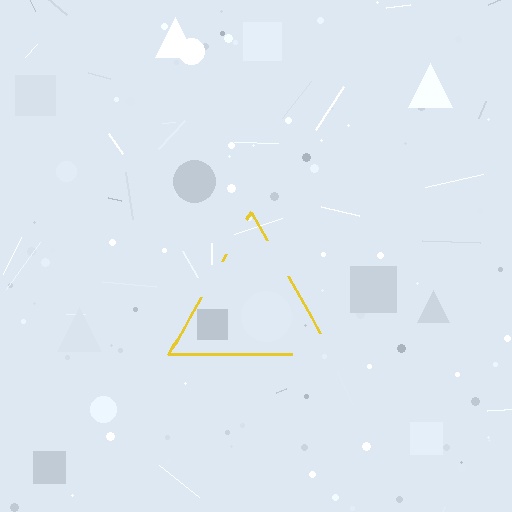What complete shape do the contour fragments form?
The contour fragments form a triangle.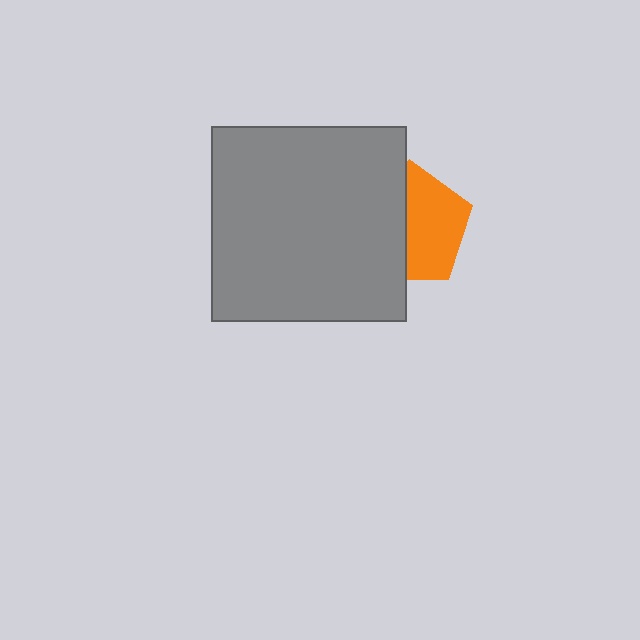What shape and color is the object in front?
The object in front is a gray square.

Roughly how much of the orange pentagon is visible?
About half of it is visible (roughly 52%).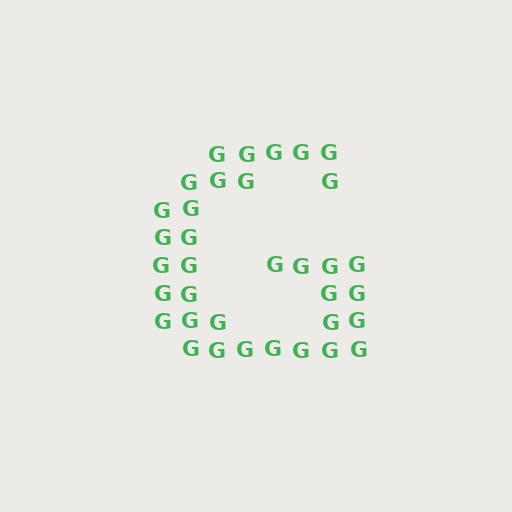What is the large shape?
The large shape is the letter G.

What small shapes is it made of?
It is made of small letter G's.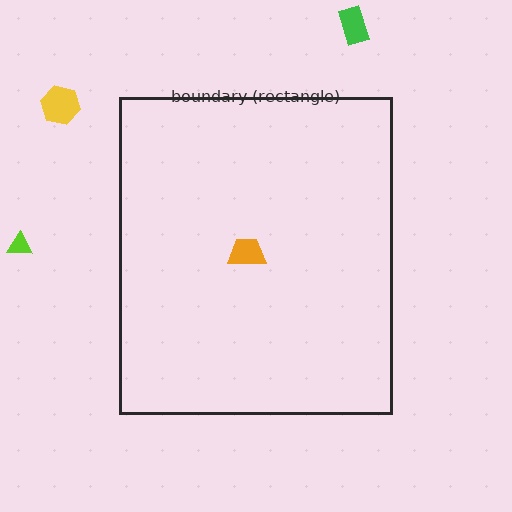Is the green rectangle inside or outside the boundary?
Outside.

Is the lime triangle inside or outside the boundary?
Outside.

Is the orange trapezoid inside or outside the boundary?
Inside.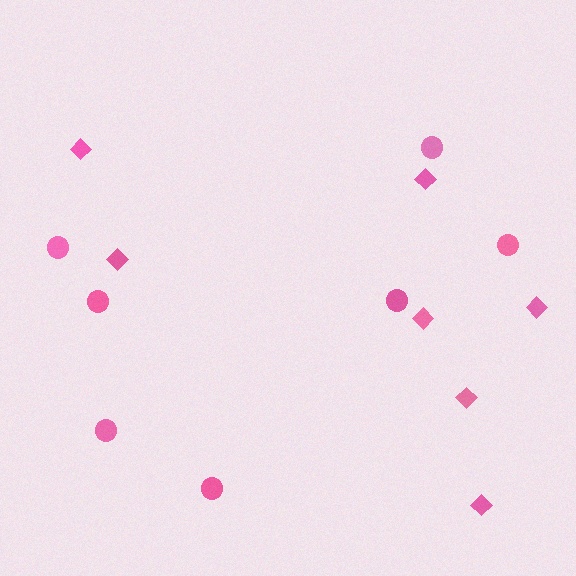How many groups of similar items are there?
There are 2 groups: one group of diamonds (7) and one group of circles (7).